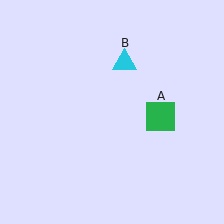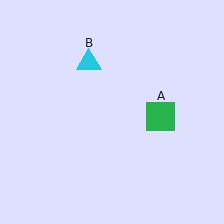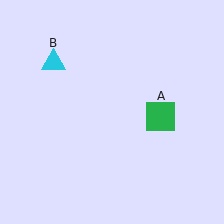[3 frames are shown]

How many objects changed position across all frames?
1 object changed position: cyan triangle (object B).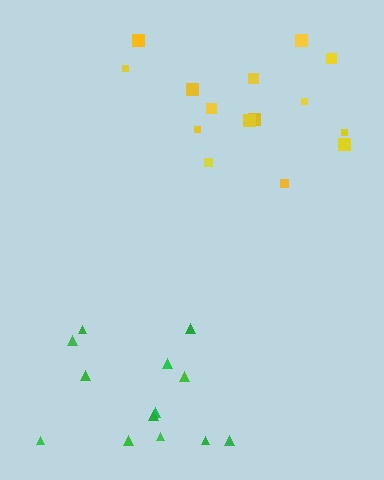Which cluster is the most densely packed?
Yellow.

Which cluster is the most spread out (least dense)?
Green.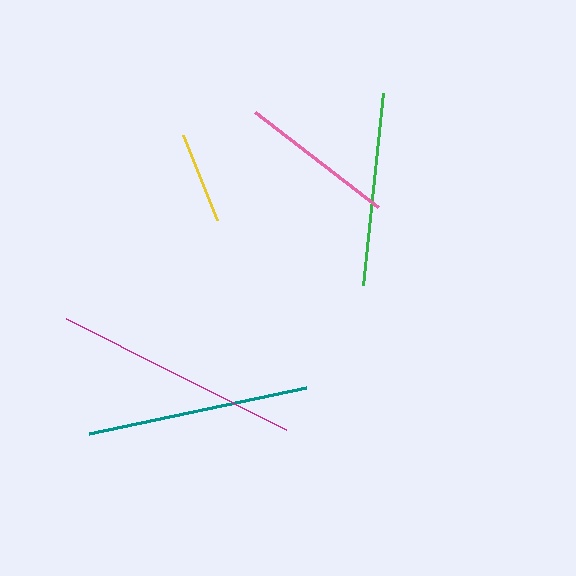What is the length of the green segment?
The green segment is approximately 193 pixels long.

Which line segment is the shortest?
The yellow line is the shortest at approximately 91 pixels.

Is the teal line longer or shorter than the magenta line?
The magenta line is longer than the teal line.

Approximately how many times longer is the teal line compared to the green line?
The teal line is approximately 1.1 times the length of the green line.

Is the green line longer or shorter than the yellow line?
The green line is longer than the yellow line.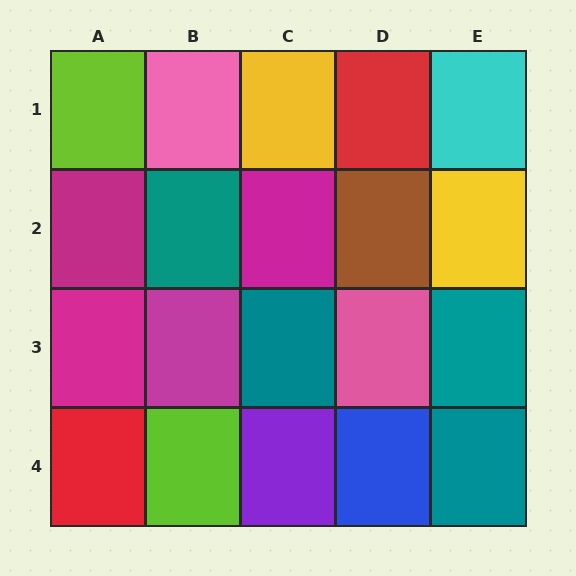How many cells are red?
2 cells are red.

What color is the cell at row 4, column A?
Red.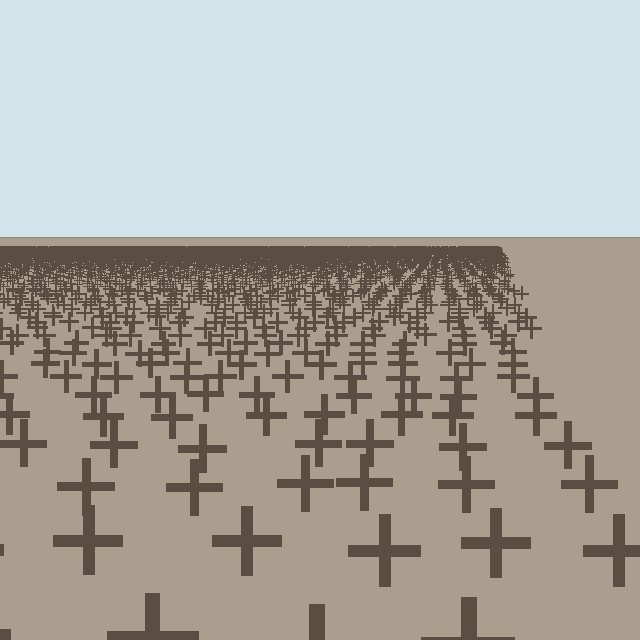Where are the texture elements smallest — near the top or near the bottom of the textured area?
Near the top.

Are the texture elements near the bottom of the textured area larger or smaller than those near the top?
Larger. Near the bottom, elements are closer to the viewer and appear at a bigger on-screen size.